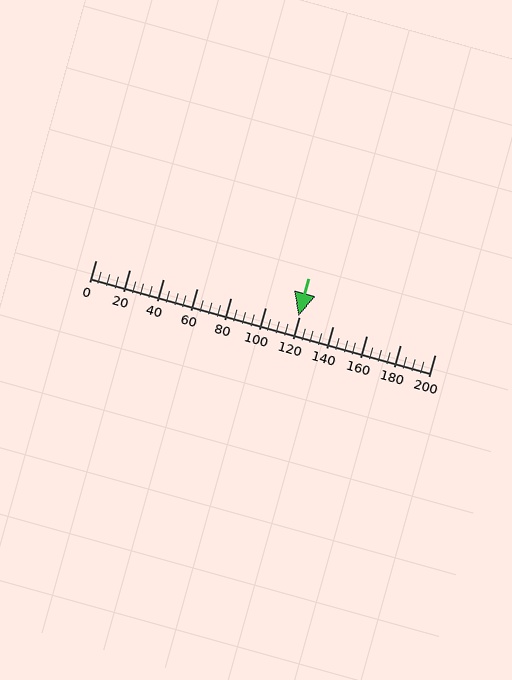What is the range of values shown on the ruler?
The ruler shows values from 0 to 200.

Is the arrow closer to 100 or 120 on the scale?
The arrow is closer to 120.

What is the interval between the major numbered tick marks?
The major tick marks are spaced 20 units apart.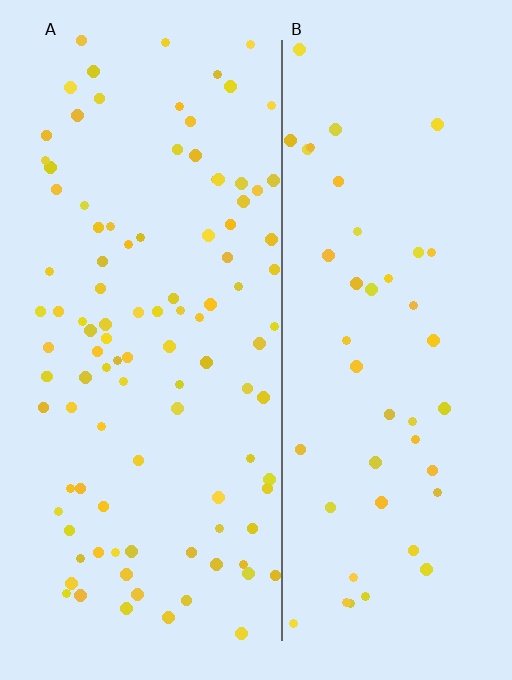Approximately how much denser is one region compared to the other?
Approximately 2.2× — region A over region B.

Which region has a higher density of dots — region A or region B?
A (the left).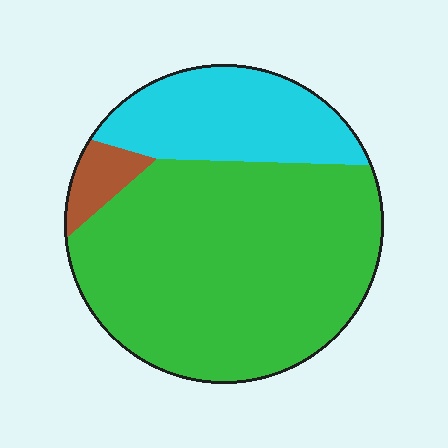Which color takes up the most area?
Green, at roughly 70%.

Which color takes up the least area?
Brown, at roughly 5%.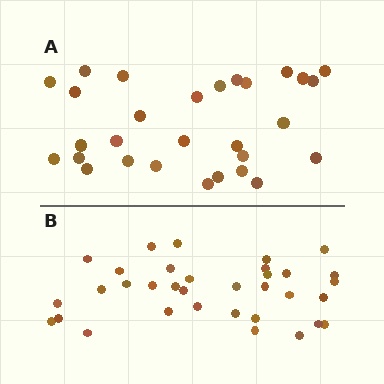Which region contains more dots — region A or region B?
Region B (the bottom region) has more dots.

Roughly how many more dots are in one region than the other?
Region B has about 5 more dots than region A.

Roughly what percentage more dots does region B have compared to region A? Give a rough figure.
About 15% more.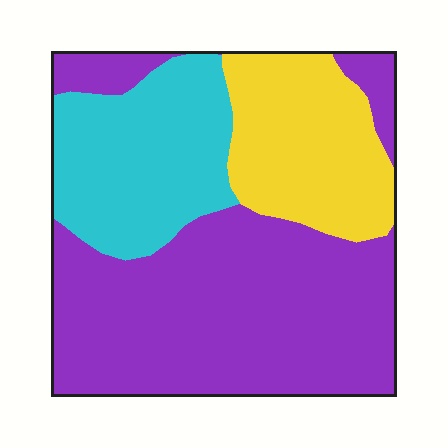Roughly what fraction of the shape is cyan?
Cyan covers 24% of the shape.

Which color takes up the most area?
Purple, at roughly 55%.